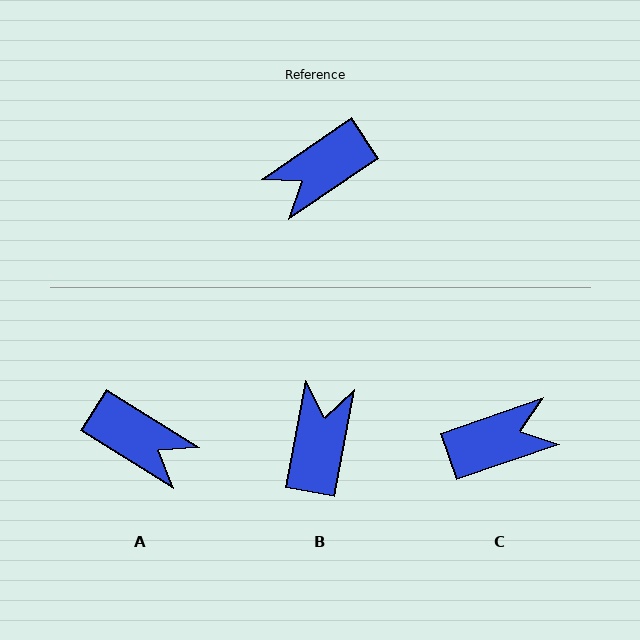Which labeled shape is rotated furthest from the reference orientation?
C, about 165 degrees away.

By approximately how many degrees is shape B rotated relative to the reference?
Approximately 135 degrees clockwise.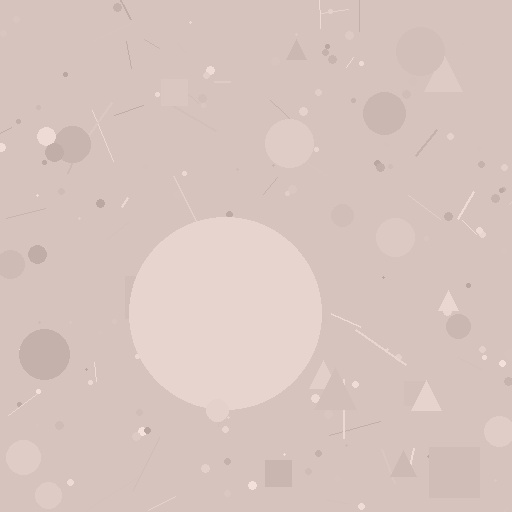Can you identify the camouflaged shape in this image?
The camouflaged shape is a circle.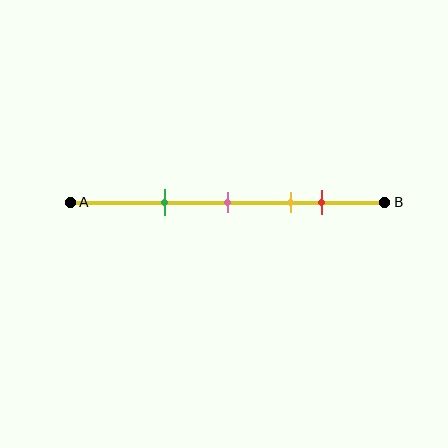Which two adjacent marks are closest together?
The yellow and red marks are the closest adjacent pair.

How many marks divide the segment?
There are 4 marks dividing the segment.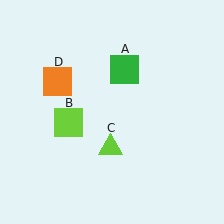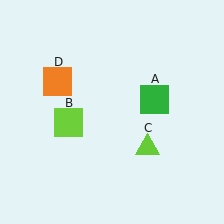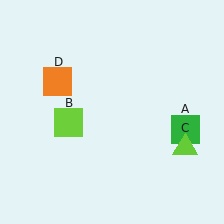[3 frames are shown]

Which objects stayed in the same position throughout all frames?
Lime square (object B) and orange square (object D) remained stationary.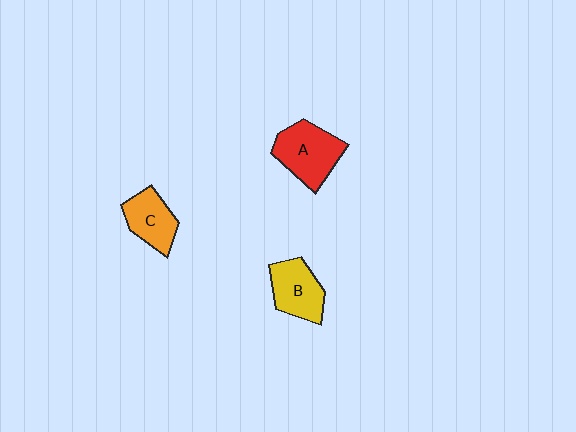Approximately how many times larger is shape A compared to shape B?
Approximately 1.2 times.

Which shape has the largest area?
Shape A (red).